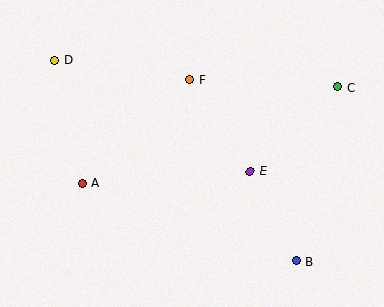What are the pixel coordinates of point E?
Point E is at (250, 171).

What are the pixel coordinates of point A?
Point A is at (82, 183).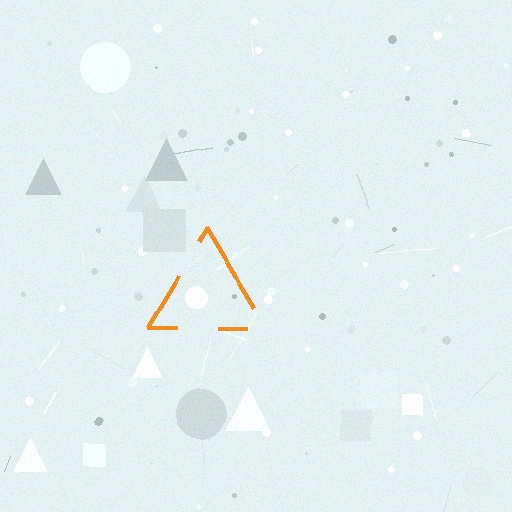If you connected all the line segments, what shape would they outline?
They would outline a triangle.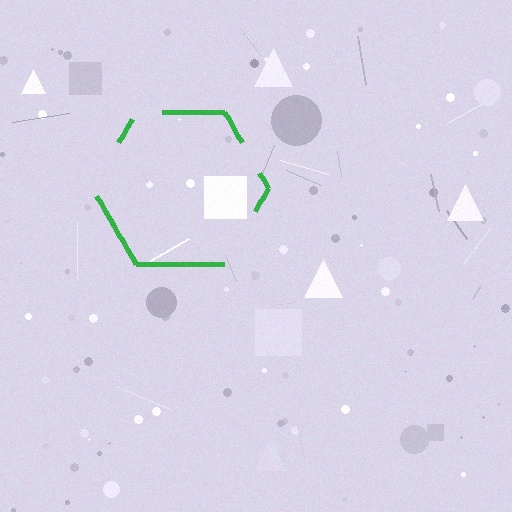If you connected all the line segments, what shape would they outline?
They would outline a hexagon.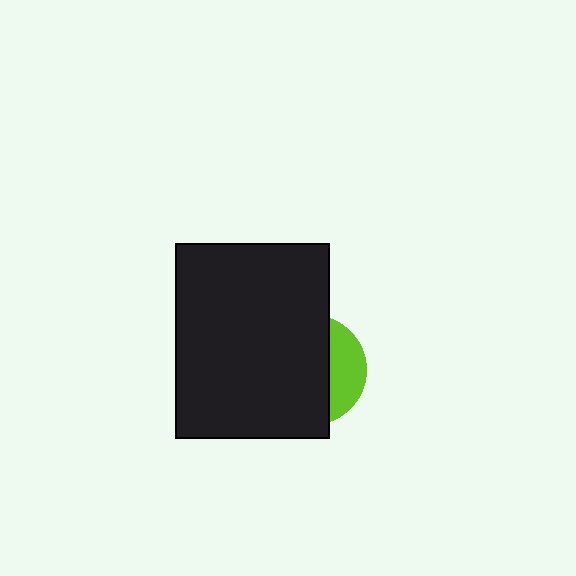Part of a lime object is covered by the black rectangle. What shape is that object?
It is a circle.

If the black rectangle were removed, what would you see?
You would see the complete lime circle.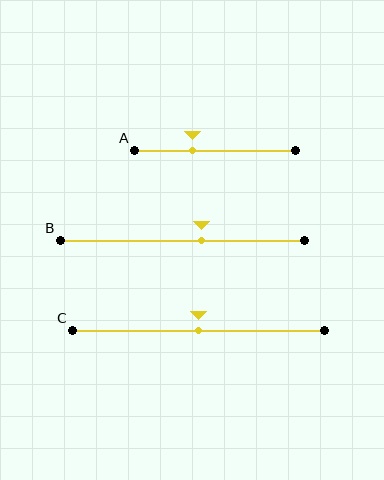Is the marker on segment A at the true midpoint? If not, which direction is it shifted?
No, the marker on segment A is shifted to the left by about 14% of the segment length.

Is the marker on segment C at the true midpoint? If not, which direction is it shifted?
Yes, the marker on segment C is at the true midpoint.